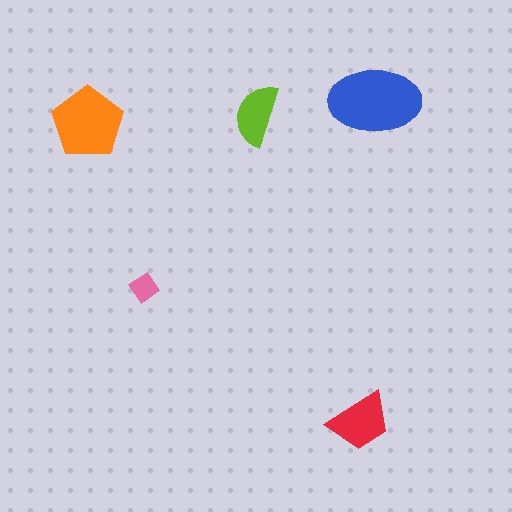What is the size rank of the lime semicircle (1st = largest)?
4th.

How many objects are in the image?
There are 5 objects in the image.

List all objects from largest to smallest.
The blue ellipse, the orange pentagon, the red trapezoid, the lime semicircle, the pink diamond.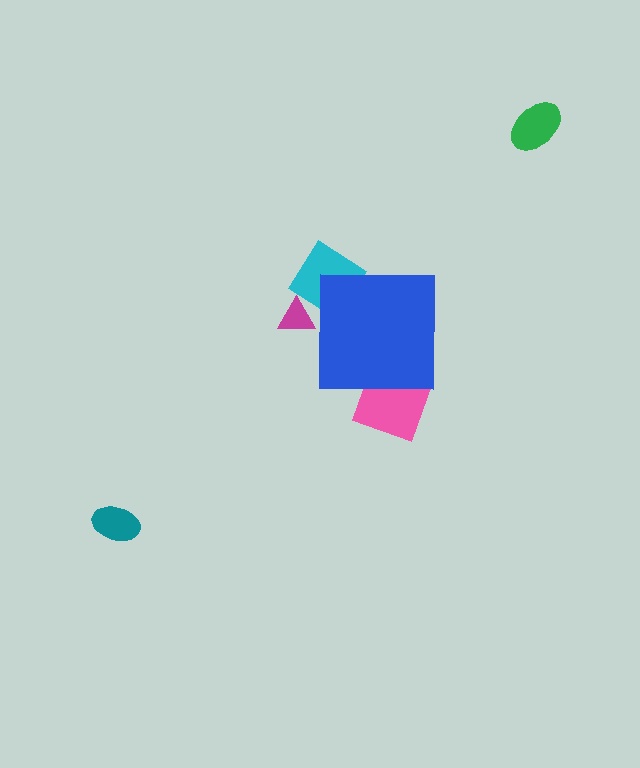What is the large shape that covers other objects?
A blue square.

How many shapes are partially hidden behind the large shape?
3 shapes are partially hidden.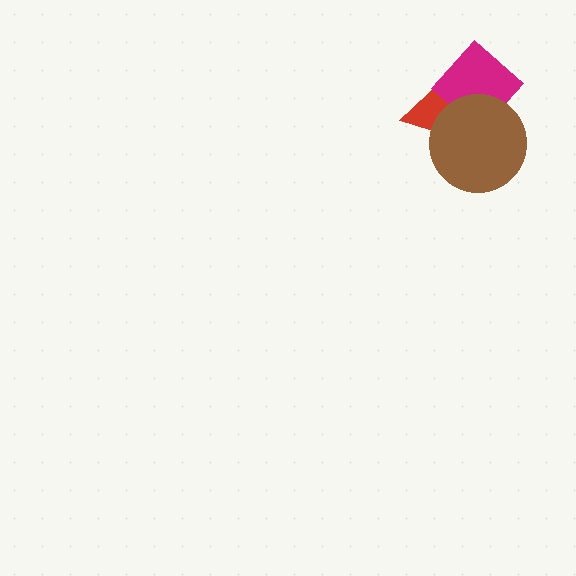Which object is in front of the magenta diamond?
The brown circle is in front of the magenta diamond.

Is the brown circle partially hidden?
No, no other shape covers it.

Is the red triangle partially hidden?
Yes, it is partially covered by another shape.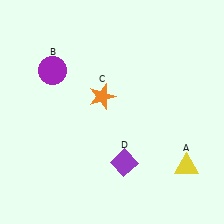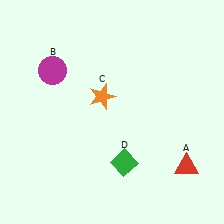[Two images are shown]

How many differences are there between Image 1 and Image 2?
There are 3 differences between the two images.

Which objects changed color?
A changed from yellow to red. B changed from purple to magenta. D changed from purple to green.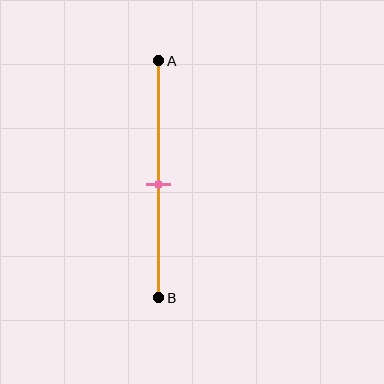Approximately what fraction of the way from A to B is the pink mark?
The pink mark is approximately 50% of the way from A to B.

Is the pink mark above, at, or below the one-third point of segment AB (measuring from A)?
The pink mark is below the one-third point of segment AB.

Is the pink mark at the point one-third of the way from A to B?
No, the mark is at about 50% from A, not at the 33% one-third point.